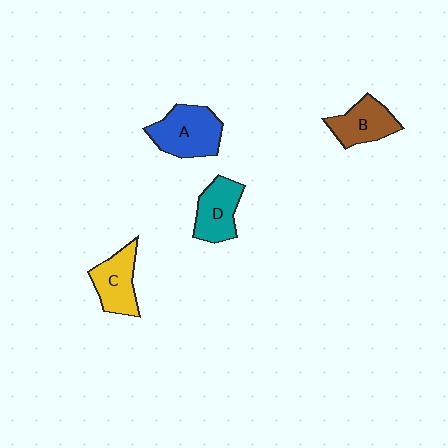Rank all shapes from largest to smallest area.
From largest to smallest: A (blue), C (yellow), D (teal), B (brown).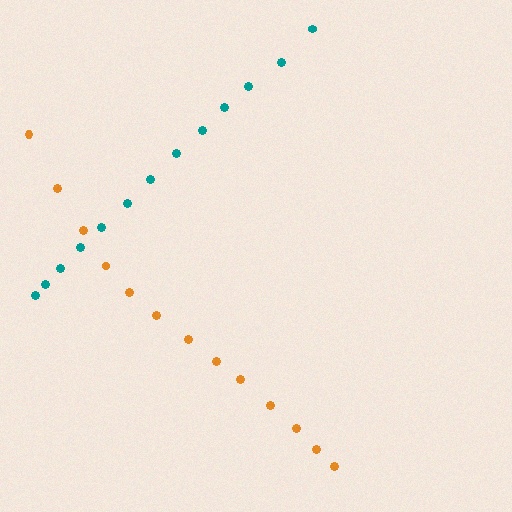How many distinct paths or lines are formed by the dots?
There are 2 distinct paths.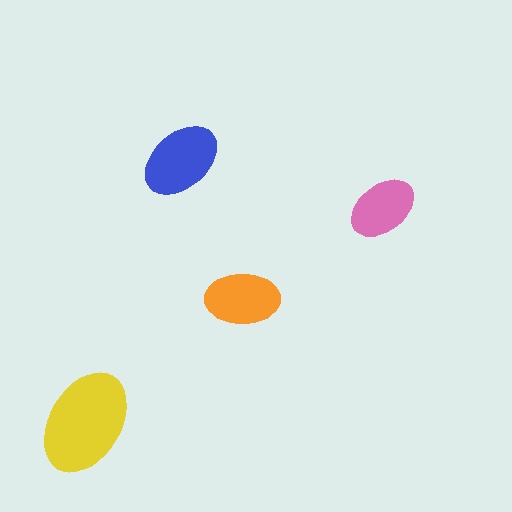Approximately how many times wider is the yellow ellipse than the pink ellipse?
About 1.5 times wider.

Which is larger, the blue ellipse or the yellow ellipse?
The yellow one.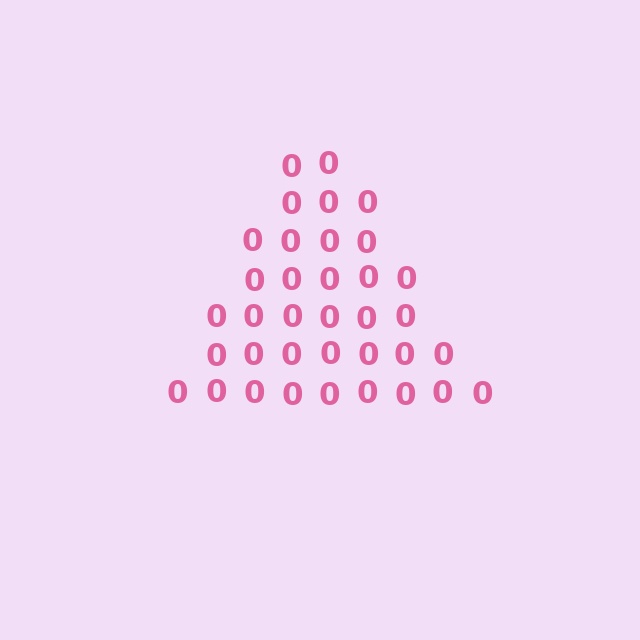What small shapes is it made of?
It is made of small digit 0's.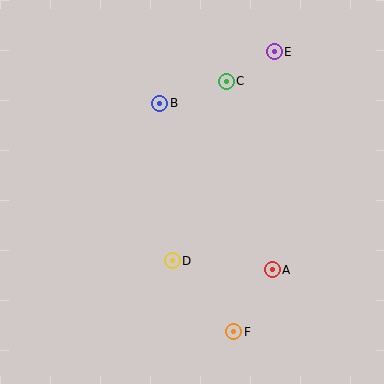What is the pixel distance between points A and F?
The distance between A and F is 73 pixels.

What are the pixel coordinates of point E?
Point E is at (274, 52).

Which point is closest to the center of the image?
Point D at (172, 261) is closest to the center.